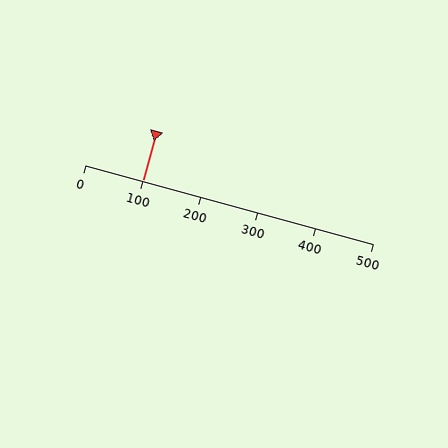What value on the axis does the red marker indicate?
The marker indicates approximately 100.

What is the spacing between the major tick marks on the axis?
The major ticks are spaced 100 apart.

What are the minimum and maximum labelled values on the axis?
The axis runs from 0 to 500.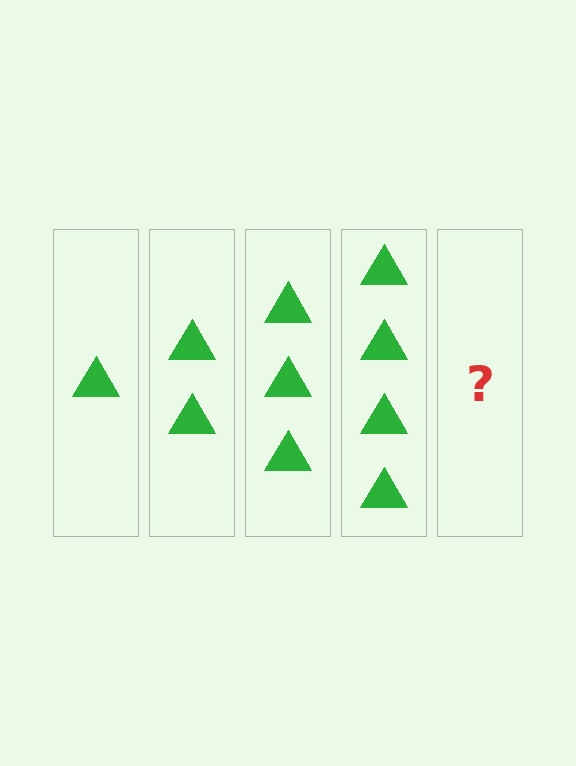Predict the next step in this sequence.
The next step is 5 triangles.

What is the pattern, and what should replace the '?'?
The pattern is that each step adds one more triangle. The '?' should be 5 triangles.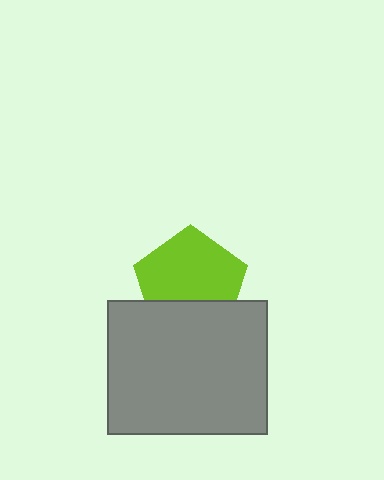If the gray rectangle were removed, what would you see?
You would see the complete lime pentagon.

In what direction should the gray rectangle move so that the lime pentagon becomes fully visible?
The gray rectangle should move down. That is the shortest direction to clear the overlap and leave the lime pentagon fully visible.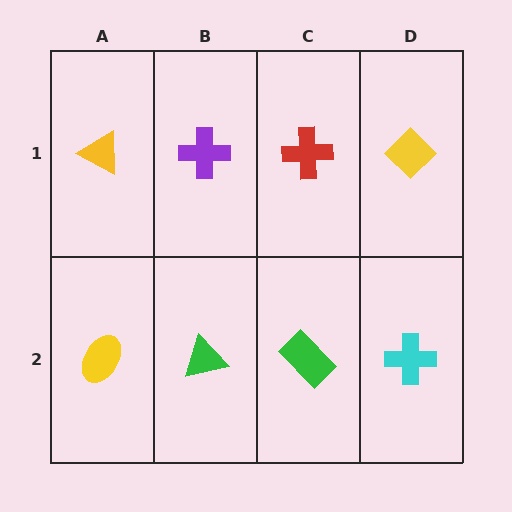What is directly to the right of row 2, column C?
A cyan cross.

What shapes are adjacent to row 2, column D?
A yellow diamond (row 1, column D), a green rectangle (row 2, column C).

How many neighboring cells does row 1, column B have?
3.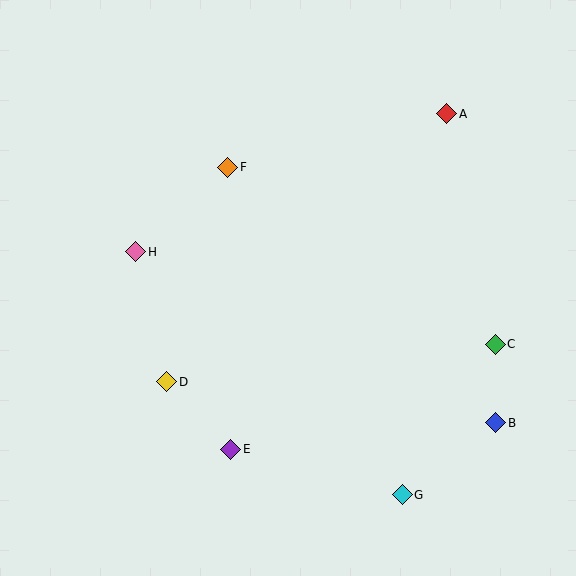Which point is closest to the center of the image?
Point F at (228, 167) is closest to the center.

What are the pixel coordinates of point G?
Point G is at (402, 495).